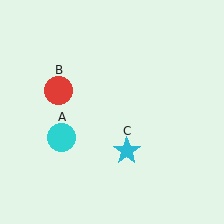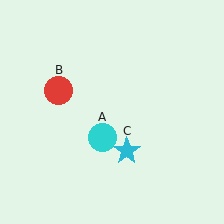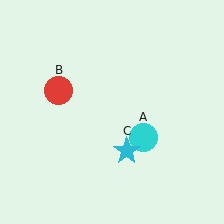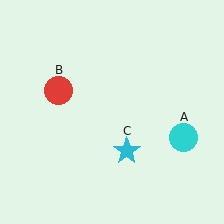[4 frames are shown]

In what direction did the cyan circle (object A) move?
The cyan circle (object A) moved right.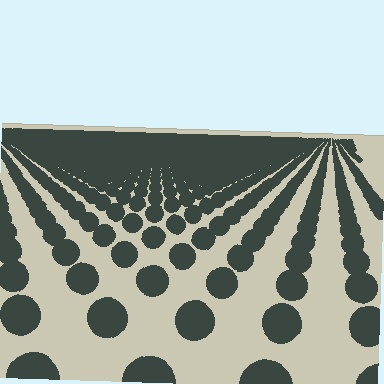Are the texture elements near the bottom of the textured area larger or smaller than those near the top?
Larger. Near the bottom, elements are closer to the viewer and appear at a bigger on-screen size.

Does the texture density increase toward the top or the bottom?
Density increases toward the top.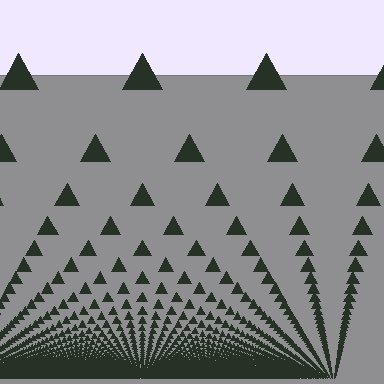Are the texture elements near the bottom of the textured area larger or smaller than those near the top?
Smaller. The gradient is inverted — elements near the bottom are smaller and denser.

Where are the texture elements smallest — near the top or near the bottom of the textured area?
Near the bottom.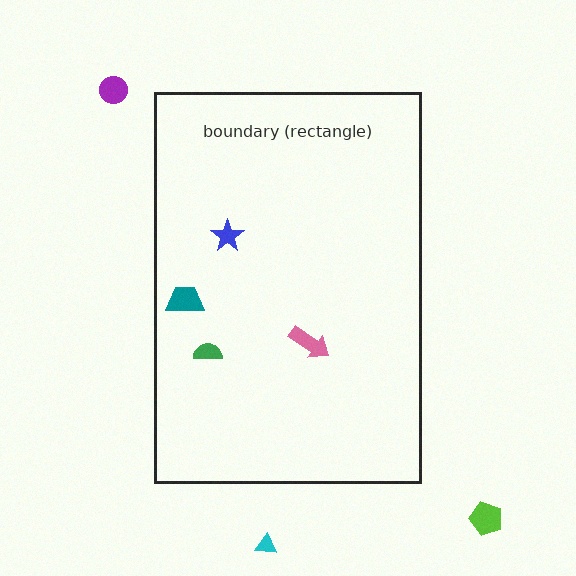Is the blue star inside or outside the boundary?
Inside.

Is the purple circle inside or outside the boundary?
Outside.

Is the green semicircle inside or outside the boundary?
Inside.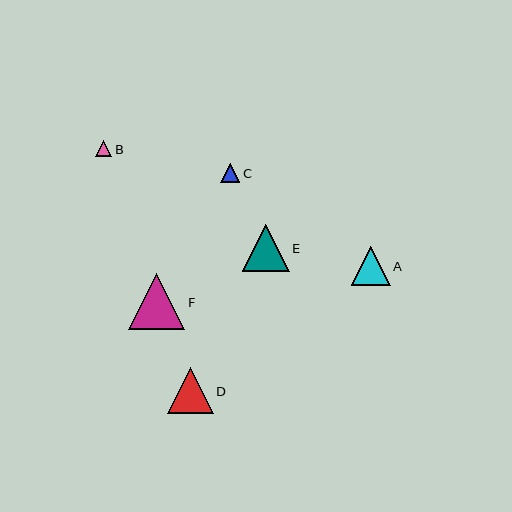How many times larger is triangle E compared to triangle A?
Triangle E is approximately 1.2 times the size of triangle A.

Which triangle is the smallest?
Triangle B is the smallest with a size of approximately 16 pixels.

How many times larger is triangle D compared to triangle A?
Triangle D is approximately 1.2 times the size of triangle A.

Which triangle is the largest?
Triangle F is the largest with a size of approximately 56 pixels.